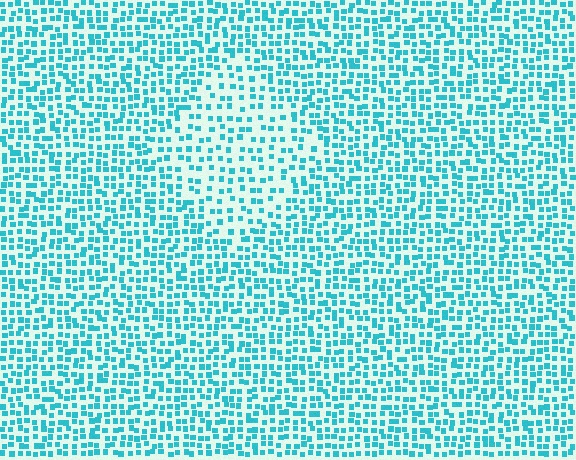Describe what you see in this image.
The image contains small cyan elements arranged at two different densities. A diamond-shaped region is visible where the elements are less densely packed than the surrounding area.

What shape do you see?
I see a diamond.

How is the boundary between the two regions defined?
The boundary is defined by a change in element density (approximately 1.7x ratio). All elements are the same color, size, and shape.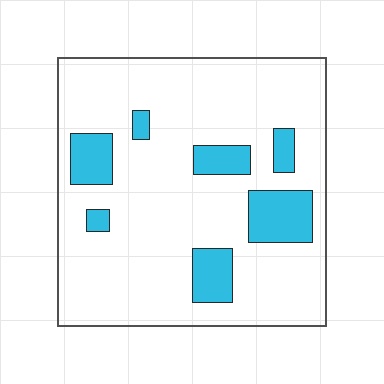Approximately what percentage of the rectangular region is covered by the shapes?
Approximately 15%.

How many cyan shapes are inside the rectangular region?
7.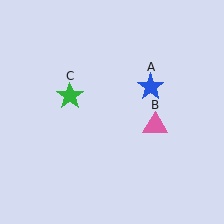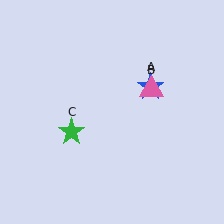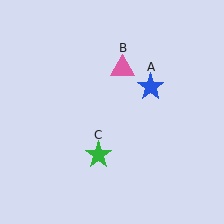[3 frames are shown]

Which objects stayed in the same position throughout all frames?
Blue star (object A) remained stationary.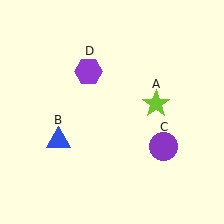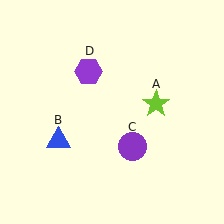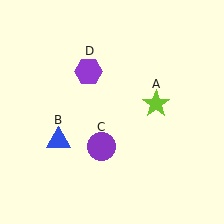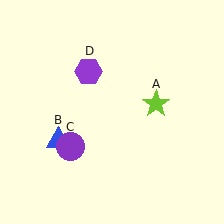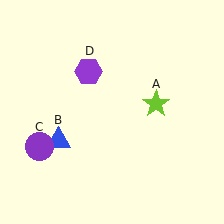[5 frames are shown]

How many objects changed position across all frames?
1 object changed position: purple circle (object C).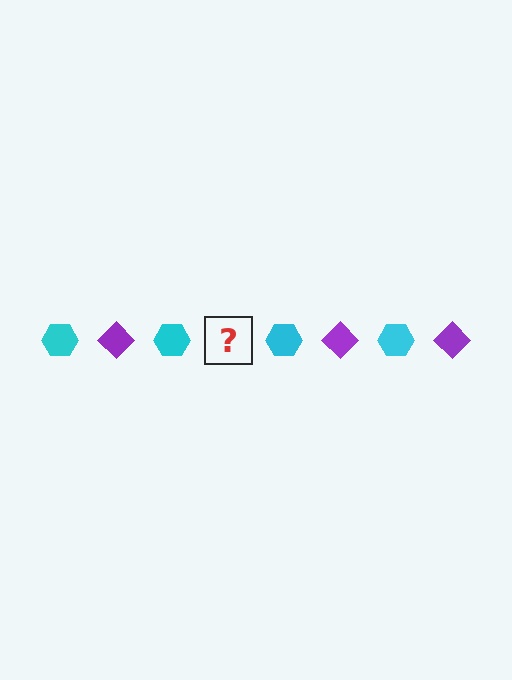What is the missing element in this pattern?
The missing element is a purple diamond.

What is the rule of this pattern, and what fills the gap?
The rule is that the pattern alternates between cyan hexagon and purple diamond. The gap should be filled with a purple diamond.